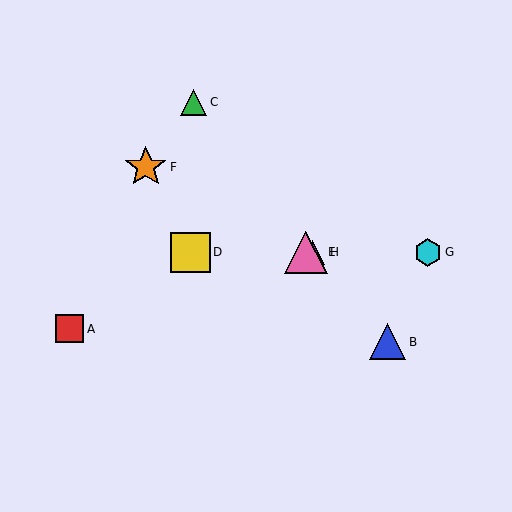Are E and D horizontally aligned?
Yes, both are at y≈252.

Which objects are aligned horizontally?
Objects D, E, G, H are aligned horizontally.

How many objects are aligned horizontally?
4 objects (D, E, G, H) are aligned horizontally.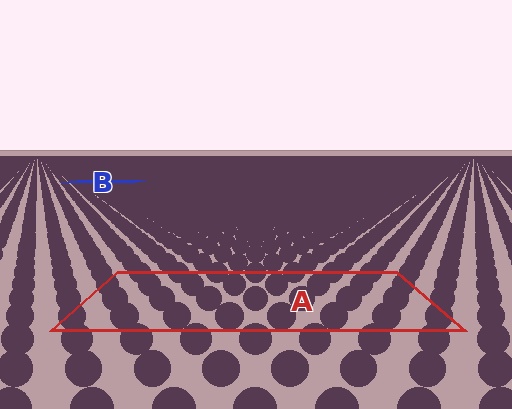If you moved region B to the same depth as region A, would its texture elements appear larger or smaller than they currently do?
They would appear larger. At a closer depth, the same texture elements are projected at a bigger on-screen size.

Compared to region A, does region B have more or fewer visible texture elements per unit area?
Region B has more texture elements per unit area — they are packed more densely because it is farther away.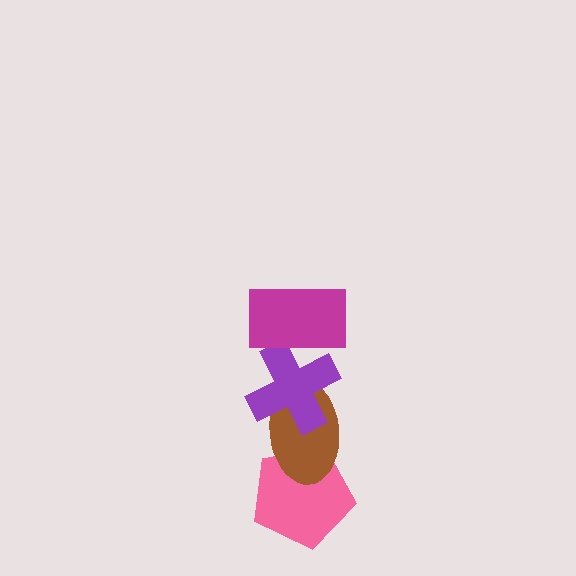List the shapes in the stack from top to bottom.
From top to bottom: the magenta rectangle, the purple cross, the brown ellipse, the pink pentagon.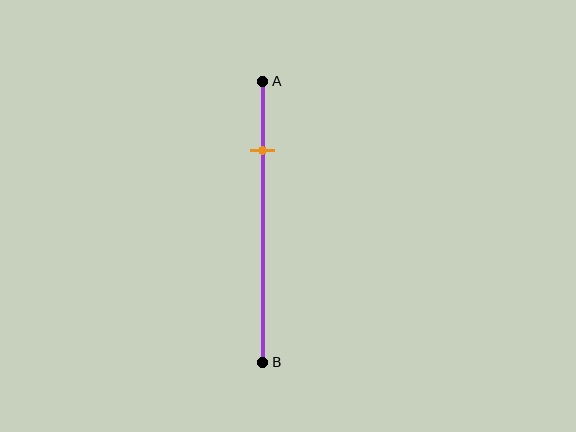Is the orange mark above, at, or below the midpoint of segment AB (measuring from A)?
The orange mark is above the midpoint of segment AB.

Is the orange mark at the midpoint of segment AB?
No, the mark is at about 25% from A, not at the 50% midpoint.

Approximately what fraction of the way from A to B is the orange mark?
The orange mark is approximately 25% of the way from A to B.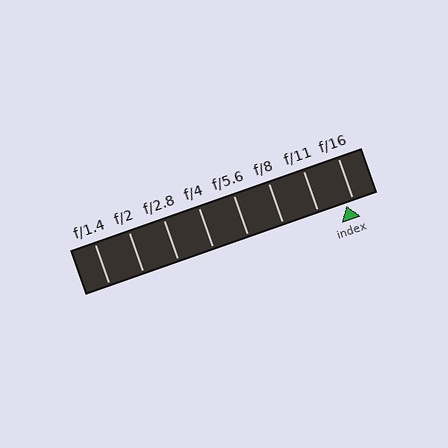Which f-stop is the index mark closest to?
The index mark is closest to f/16.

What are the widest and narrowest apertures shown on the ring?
The widest aperture shown is f/1.4 and the narrowest is f/16.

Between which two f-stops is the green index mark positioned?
The index mark is between f/11 and f/16.